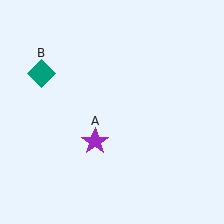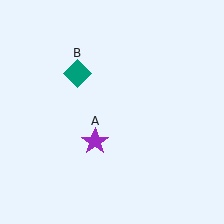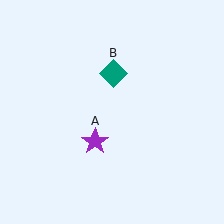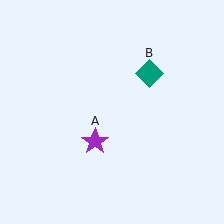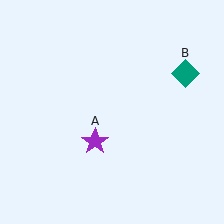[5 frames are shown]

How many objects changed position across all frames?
1 object changed position: teal diamond (object B).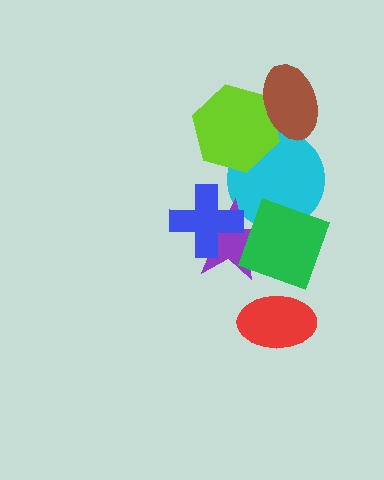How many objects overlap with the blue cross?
1 object overlaps with the blue cross.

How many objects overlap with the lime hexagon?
2 objects overlap with the lime hexagon.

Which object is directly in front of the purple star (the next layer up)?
The blue cross is directly in front of the purple star.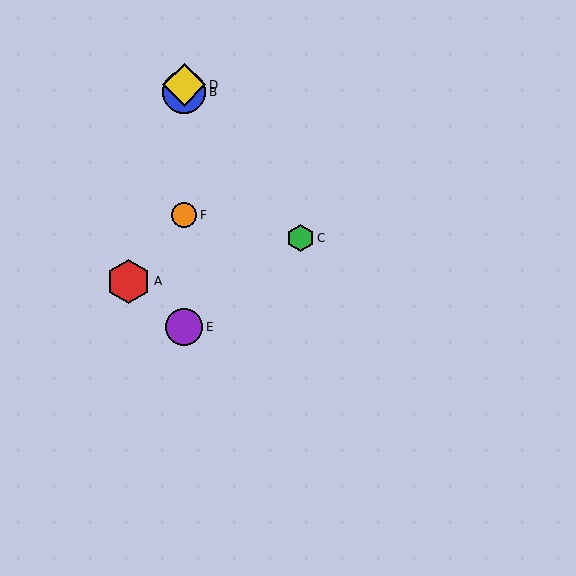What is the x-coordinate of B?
Object B is at x≈184.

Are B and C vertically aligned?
No, B is at x≈184 and C is at x≈300.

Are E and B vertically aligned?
Yes, both are at x≈184.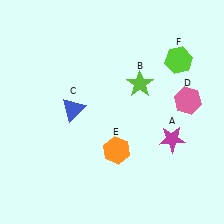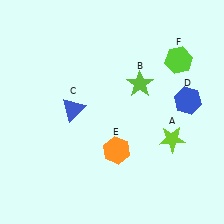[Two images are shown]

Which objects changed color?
A changed from magenta to lime. D changed from pink to blue.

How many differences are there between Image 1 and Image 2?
There are 2 differences between the two images.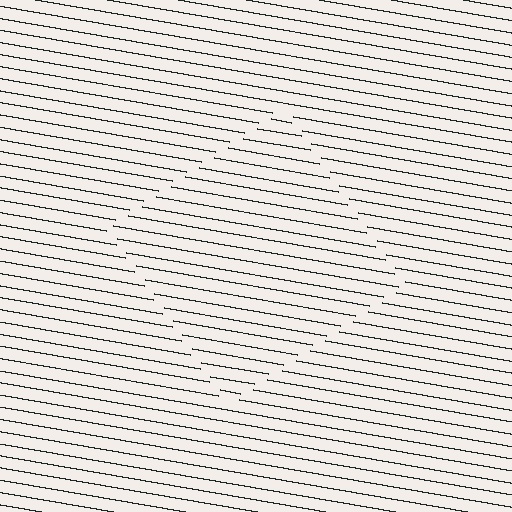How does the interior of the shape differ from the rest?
The interior of the shape contains the same grating, shifted by half a period — the contour is defined by the phase discontinuity where line-ends from the inner and outer gratings abut.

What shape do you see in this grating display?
An illusory square. The interior of the shape contains the same grating, shifted by half a period — the contour is defined by the phase discontinuity where line-ends from the inner and outer gratings abut.